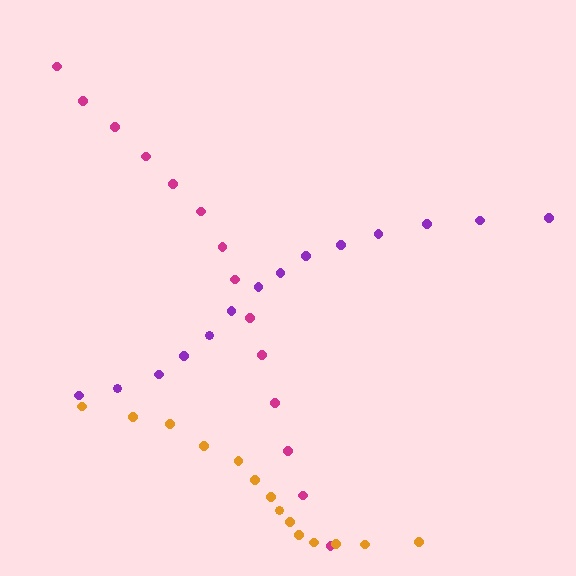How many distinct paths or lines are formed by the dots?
There are 3 distinct paths.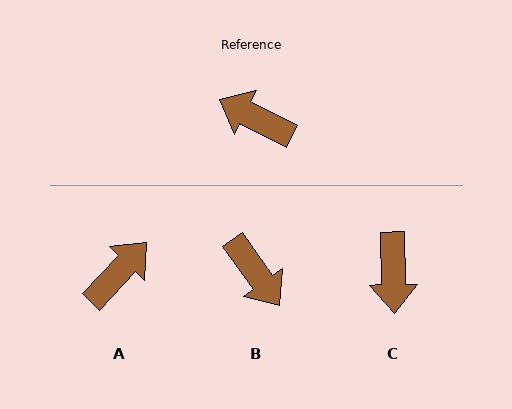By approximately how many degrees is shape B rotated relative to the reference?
Approximately 153 degrees counter-clockwise.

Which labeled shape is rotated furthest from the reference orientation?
B, about 153 degrees away.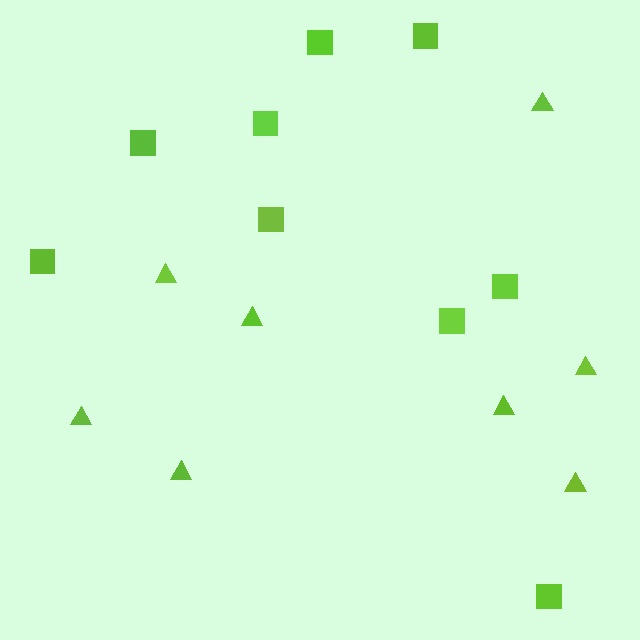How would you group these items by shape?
There are 2 groups: one group of triangles (8) and one group of squares (9).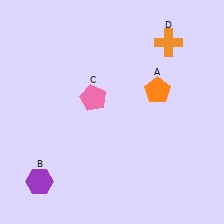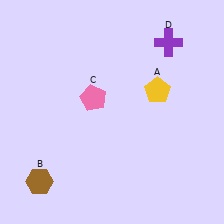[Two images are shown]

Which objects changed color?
A changed from orange to yellow. B changed from purple to brown. D changed from orange to purple.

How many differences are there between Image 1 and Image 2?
There are 3 differences between the two images.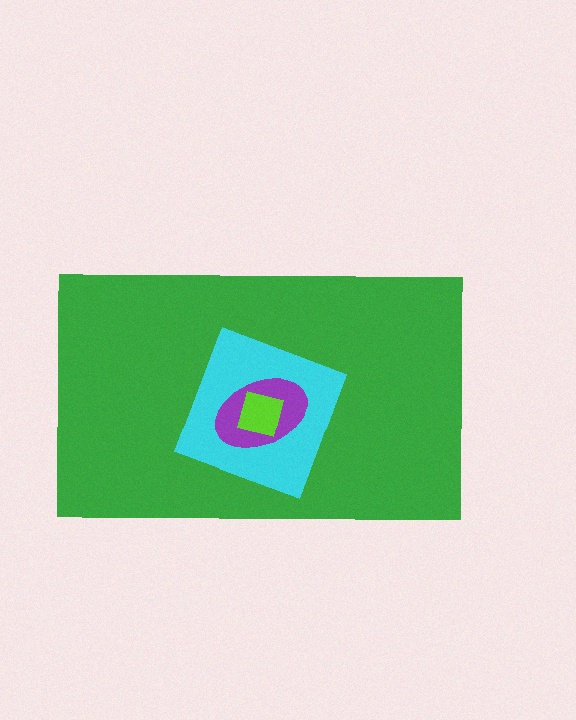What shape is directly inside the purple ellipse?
The lime square.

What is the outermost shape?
The green rectangle.